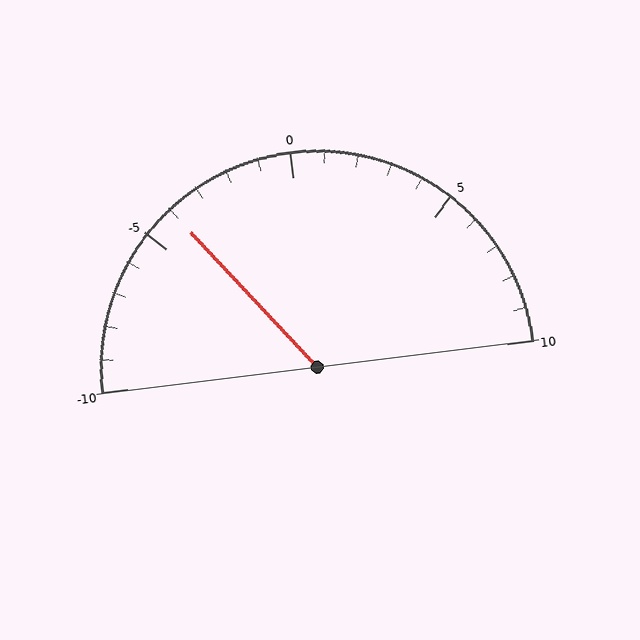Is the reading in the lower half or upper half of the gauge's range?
The reading is in the lower half of the range (-10 to 10).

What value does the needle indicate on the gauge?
The needle indicates approximately -4.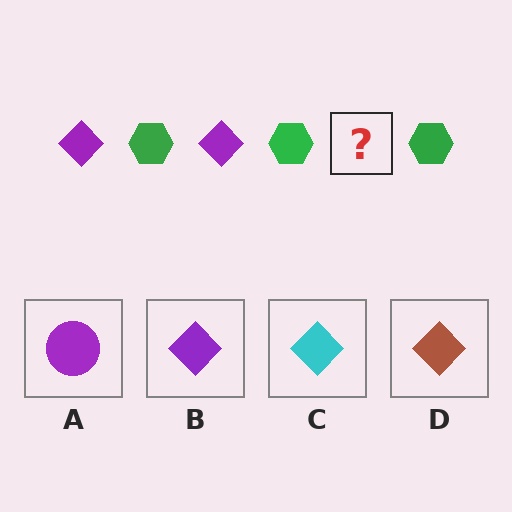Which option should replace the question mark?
Option B.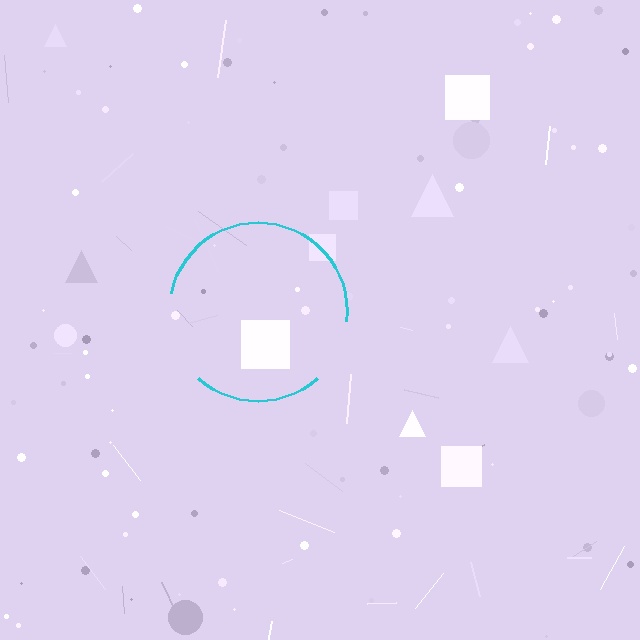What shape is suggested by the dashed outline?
The dashed outline suggests a circle.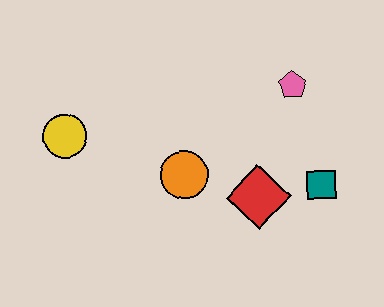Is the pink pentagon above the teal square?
Yes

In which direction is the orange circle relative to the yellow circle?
The orange circle is to the right of the yellow circle.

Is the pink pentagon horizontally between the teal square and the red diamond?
Yes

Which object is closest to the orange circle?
The red diamond is closest to the orange circle.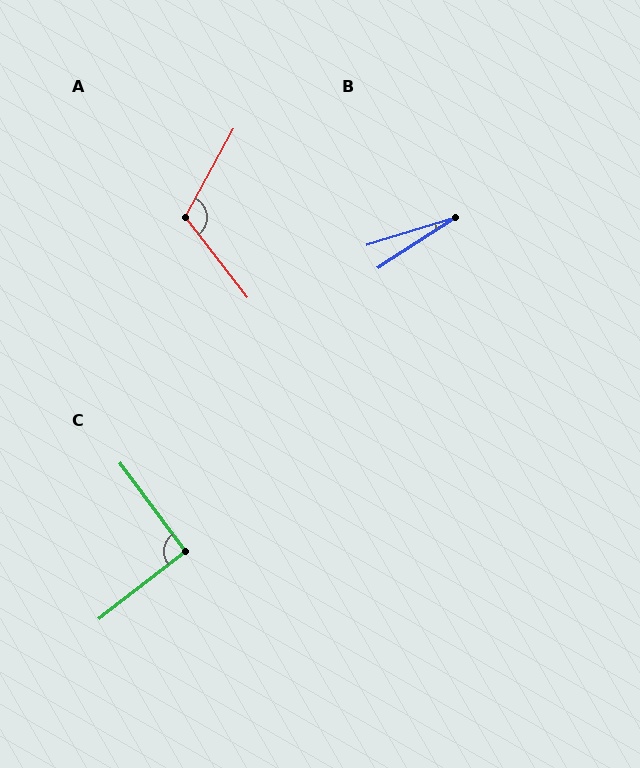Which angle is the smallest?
B, at approximately 16 degrees.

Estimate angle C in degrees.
Approximately 91 degrees.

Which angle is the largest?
A, at approximately 114 degrees.